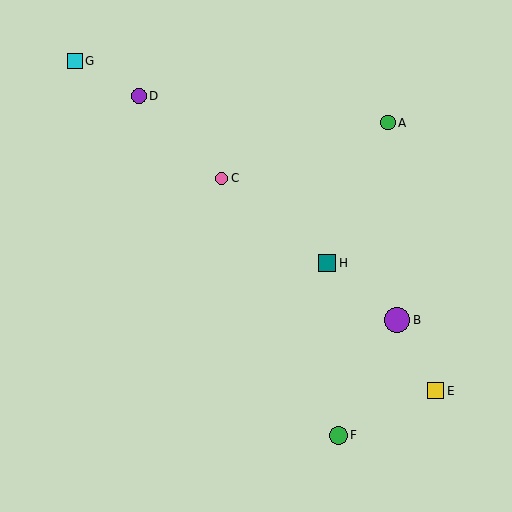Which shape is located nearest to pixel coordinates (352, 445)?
The green circle (labeled F) at (338, 435) is nearest to that location.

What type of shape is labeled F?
Shape F is a green circle.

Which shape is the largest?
The purple circle (labeled B) is the largest.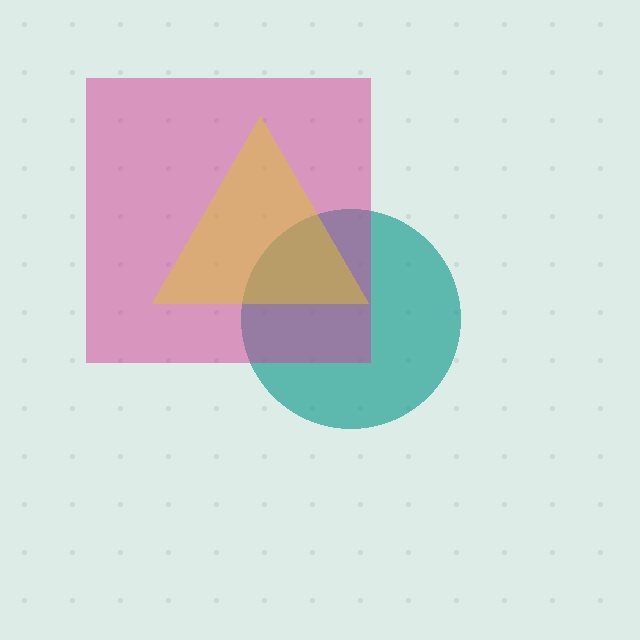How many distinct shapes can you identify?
There are 3 distinct shapes: a teal circle, a magenta square, a yellow triangle.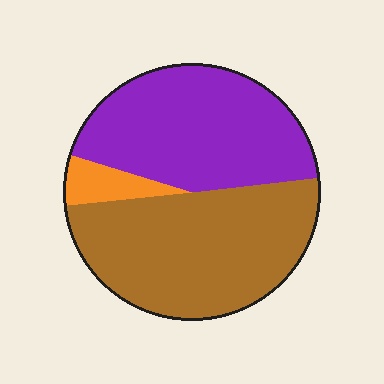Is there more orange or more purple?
Purple.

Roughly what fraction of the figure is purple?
Purple takes up between a third and a half of the figure.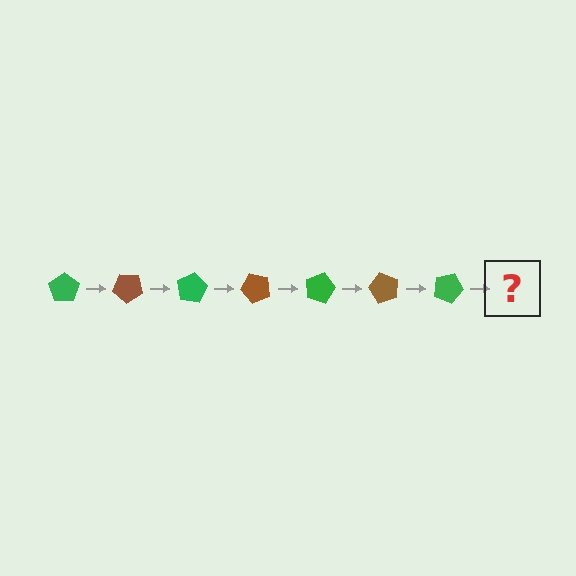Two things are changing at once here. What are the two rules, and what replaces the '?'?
The two rules are that it rotates 40 degrees each step and the color cycles through green and brown. The '?' should be a brown pentagon, rotated 280 degrees from the start.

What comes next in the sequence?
The next element should be a brown pentagon, rotated 280 degrees from the start.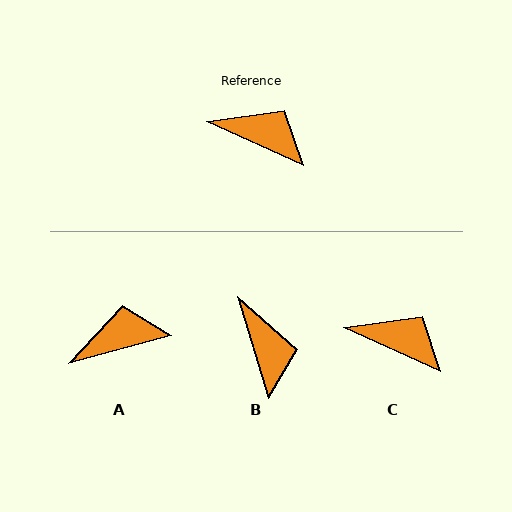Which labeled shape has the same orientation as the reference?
C.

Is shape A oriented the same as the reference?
No, it is off by about 39 degrees.